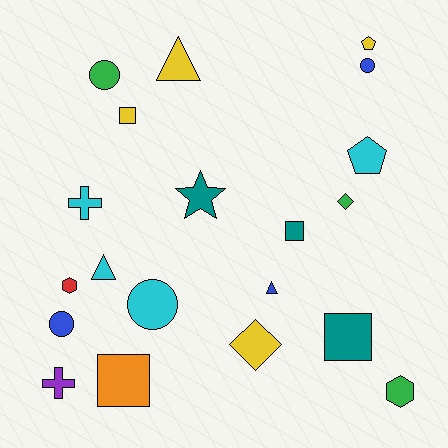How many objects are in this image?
There are 20 objects.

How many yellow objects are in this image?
There are 4 yellow objects.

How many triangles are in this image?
There are 3 triangles.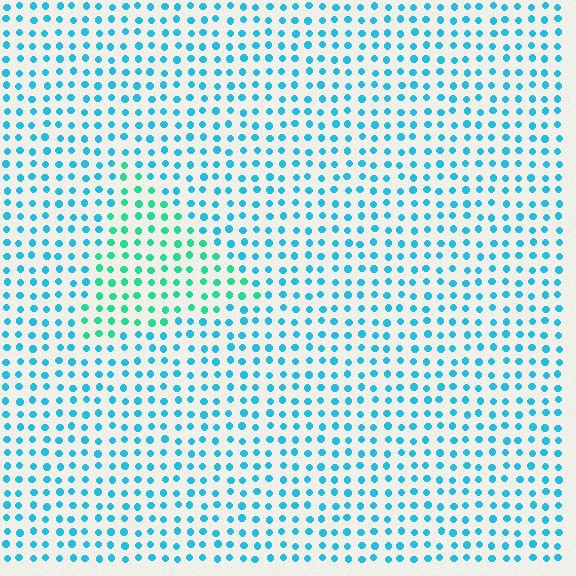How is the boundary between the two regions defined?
The boundary is defined purely by a slight shift in hue (about 35 degrees). Spacing, size, and orientation are identical on both sides.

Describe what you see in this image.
The image is filled with small cyan elements in a uniform arrangement. A triangle-shaped region is visible where the elements are tinted to a slightly different hue, forming a subtle color boundary.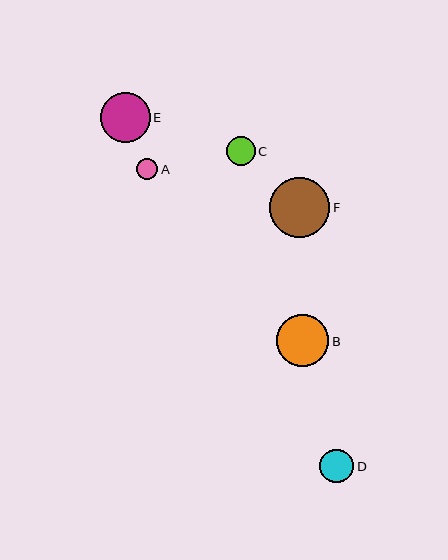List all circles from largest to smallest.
From largest to smallest: F, B, E, D, C, A.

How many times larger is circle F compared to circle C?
Circle F is approximately 2.1 times the size of circle C.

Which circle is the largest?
Circle F is the largest with a size of approximately 61 pixels.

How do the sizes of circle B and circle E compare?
Circle B and circle E are approximately the same size.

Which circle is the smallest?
Circle A is the smallest with a size of approximately 21 pixels.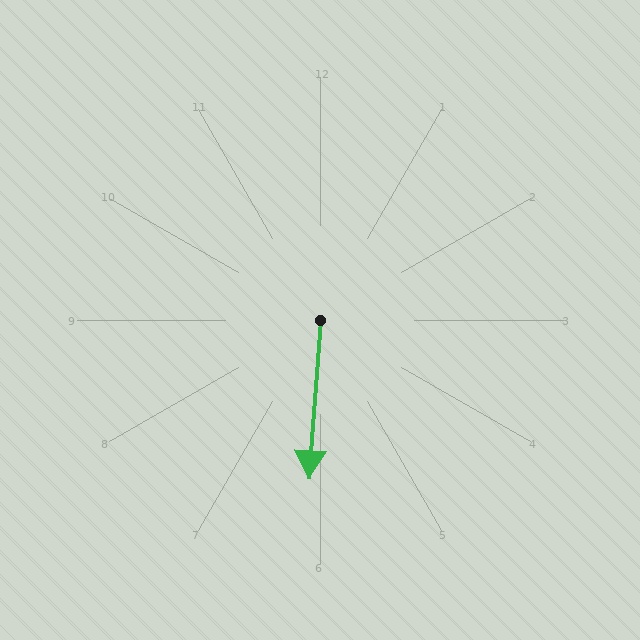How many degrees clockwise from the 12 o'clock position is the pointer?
Approximately 184 degrees.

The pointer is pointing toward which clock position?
Roughly 6 o'clock.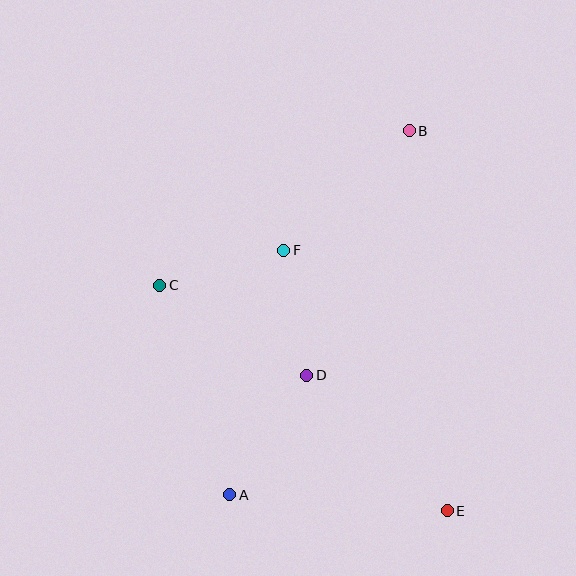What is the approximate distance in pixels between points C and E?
The distance between C and E is approximately 365 pixels.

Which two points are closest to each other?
Points D and F are closest to each other.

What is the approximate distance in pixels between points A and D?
The distance between A and D is approximately 142 pixels.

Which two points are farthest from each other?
Points A and B are farthest from each other.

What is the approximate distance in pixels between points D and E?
The distance between D and E is approximately 195 pixels.